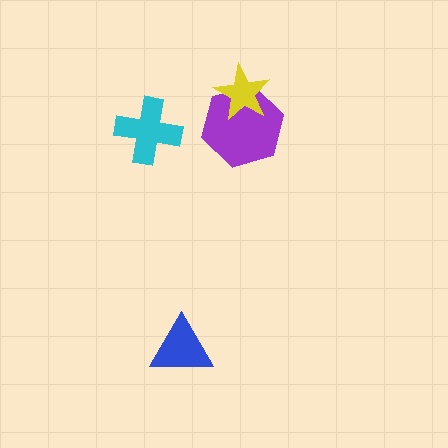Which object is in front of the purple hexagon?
The yellow star is in front of the purple hexagon.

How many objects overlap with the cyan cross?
0 objects overlap with the cyan cross.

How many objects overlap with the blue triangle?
0 objects overlap with the blue triangle.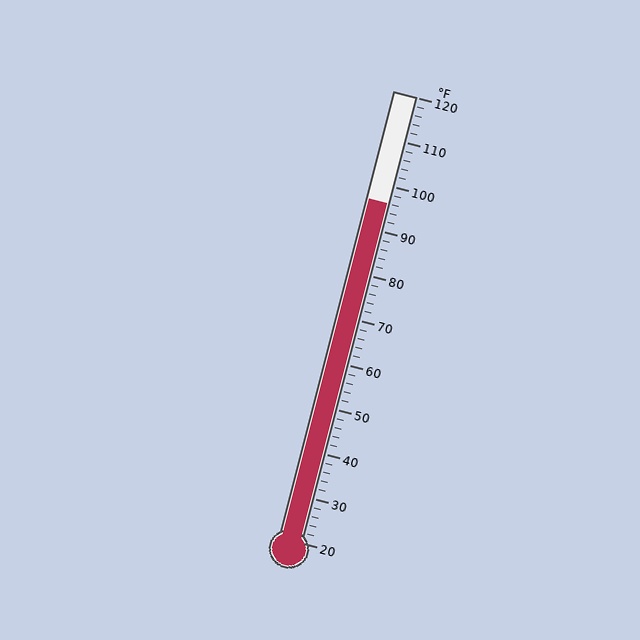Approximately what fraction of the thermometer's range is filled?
The thermometer is filled to approximately 75% of its range.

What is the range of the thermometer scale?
The thermometer scale ranges from 20°F to 120°F.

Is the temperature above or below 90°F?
The temperature is above 90°F.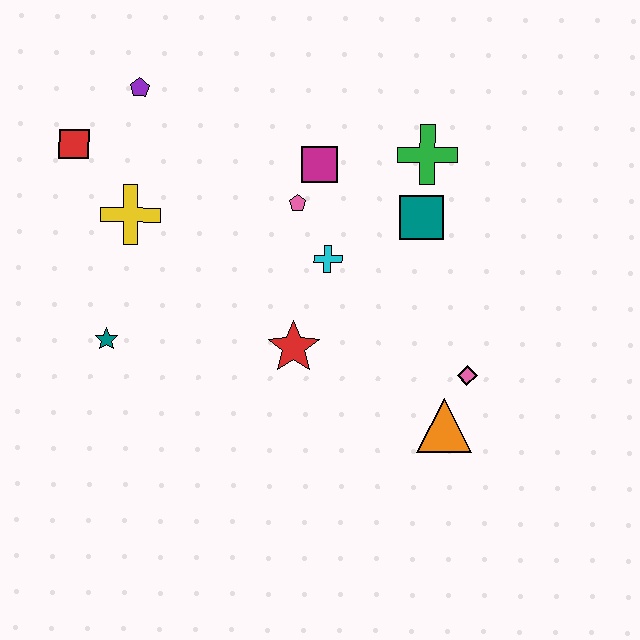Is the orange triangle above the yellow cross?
No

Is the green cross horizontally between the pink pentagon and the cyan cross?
No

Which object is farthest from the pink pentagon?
The orange triangle is farthest from the pink pentagon.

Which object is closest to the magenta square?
The pink pentagon is closest to the magenta square.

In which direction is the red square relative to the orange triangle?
The red square is to the left of the orange triangle.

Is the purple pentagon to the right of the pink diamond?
No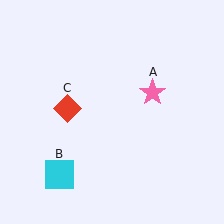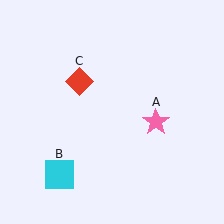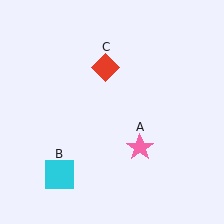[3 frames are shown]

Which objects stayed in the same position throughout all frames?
Cyan square (object B) remained stationary.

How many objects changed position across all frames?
2 objects changed position: pink star (object A), red diamond (object C).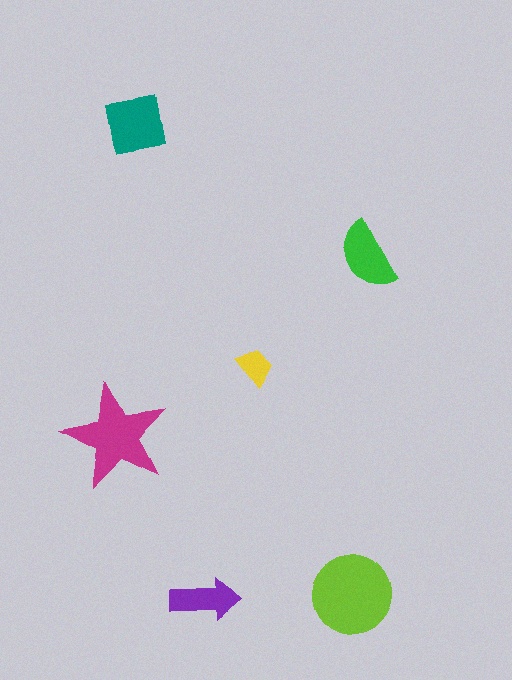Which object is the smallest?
The yellow trapezoid.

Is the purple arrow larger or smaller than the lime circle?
Smaller.